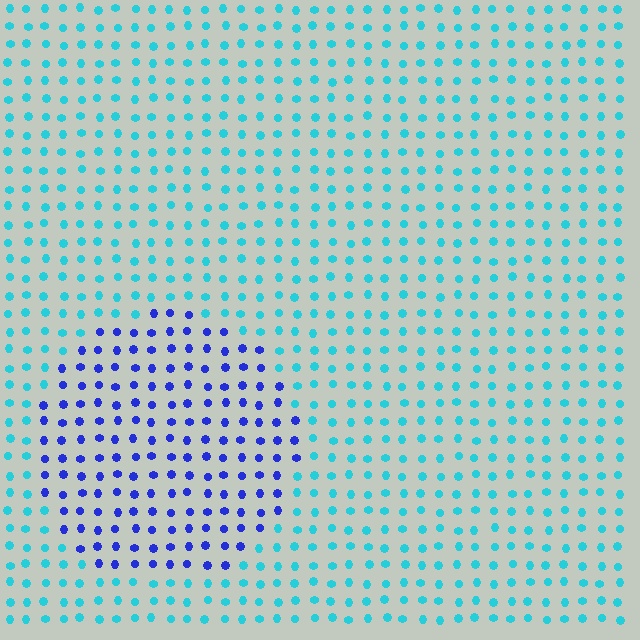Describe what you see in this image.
The image is filled with small cyan elements in a uniform arrangement. A circle-shaped region is visible where the elements are tinted to a slightly different hue, forming a subtle color boundary.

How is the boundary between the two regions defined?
The boundary is defined purely by a slight shift in hue (about 53 degrees). Spacing, size, and orientation are identical on both sides.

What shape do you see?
I see a circle.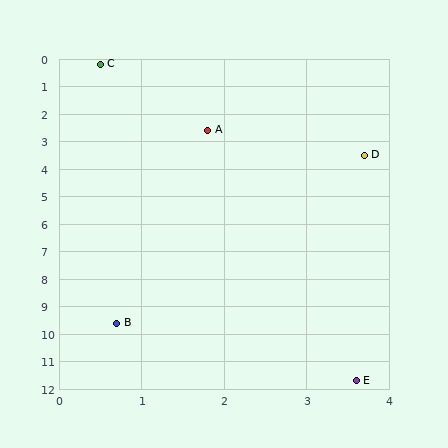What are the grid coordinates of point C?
Point C is at approximately (0.5, 0.2).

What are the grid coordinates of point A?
Point A is at approximately (1.8, 2.6).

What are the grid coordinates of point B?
Point B is at approximately (0.7, 9.6).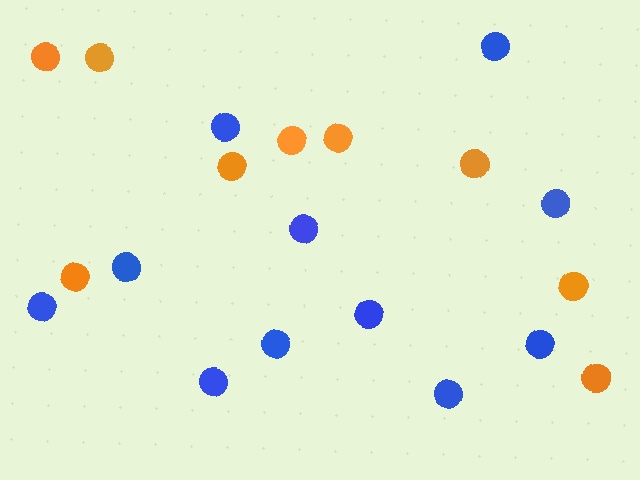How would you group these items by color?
There are 2 groups: one group of blue circles (11) and one group of orange circles (9).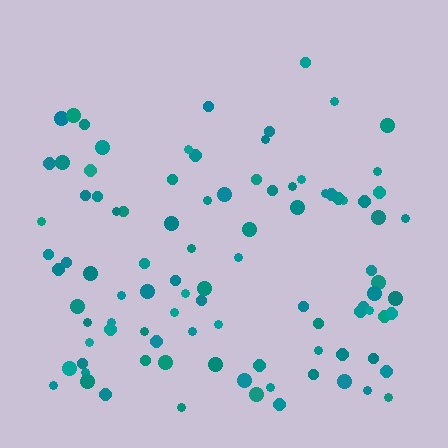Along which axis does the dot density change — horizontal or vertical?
Vertical.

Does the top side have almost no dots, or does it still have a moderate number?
Still a moderate number, just noticeably fewer than the bottom.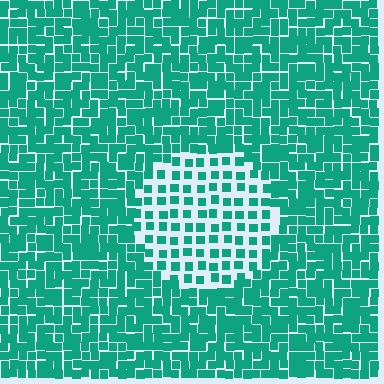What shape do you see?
I see a circle.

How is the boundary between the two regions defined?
The boundary is defined by a change in element density (approximately 2.1x ratio). All elements are the same color, size, and shape.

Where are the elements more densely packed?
The elements are more densely packed outside the circle boundary.